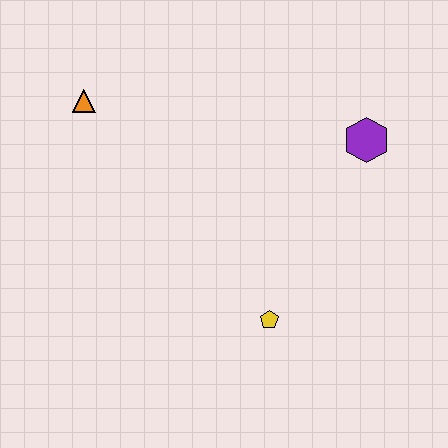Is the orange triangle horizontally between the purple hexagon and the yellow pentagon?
No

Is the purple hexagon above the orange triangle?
No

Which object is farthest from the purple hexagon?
The orange triangle is farthest from the purple hexagon.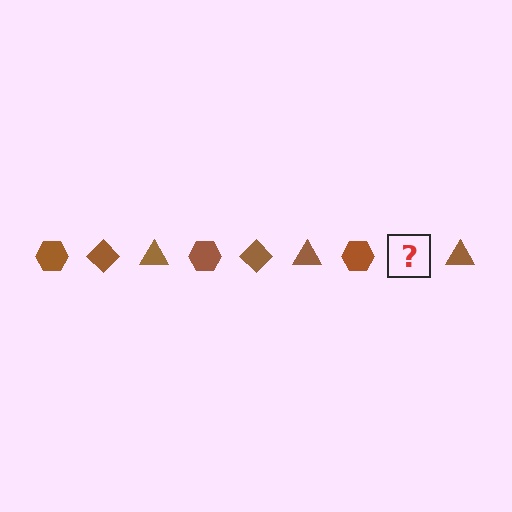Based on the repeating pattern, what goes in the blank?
The blank should be a brown diamond.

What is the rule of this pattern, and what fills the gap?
The rule is that the pattern cycles through hexagon, diamond, triangle shapes in brown. The gap should be filled with a brown diamond.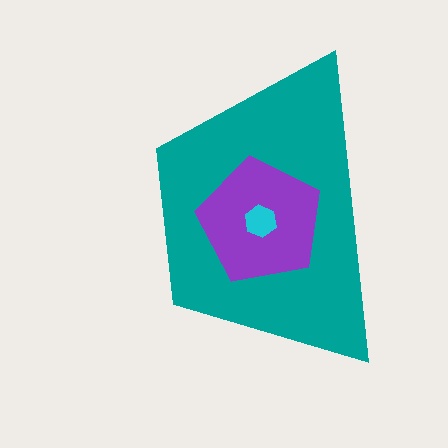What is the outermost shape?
The teal trapezoid.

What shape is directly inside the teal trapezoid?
The purple pentagon.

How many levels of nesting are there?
3.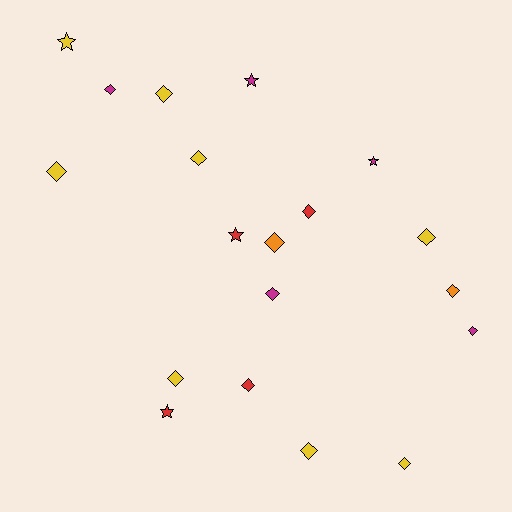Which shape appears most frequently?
Diamond, with 14 objects.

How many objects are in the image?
There are 19 objects.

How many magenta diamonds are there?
There are 3 magenta diamonds.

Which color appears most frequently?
Yellow, with 8 objects.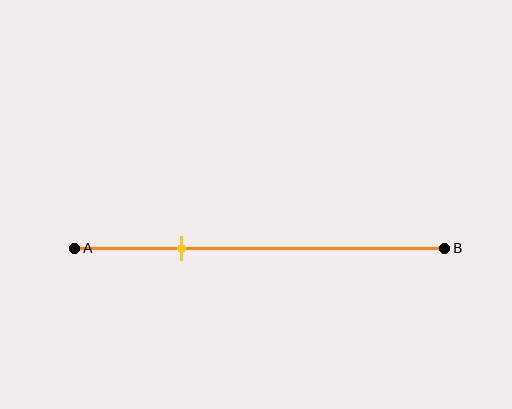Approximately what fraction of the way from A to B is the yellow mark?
The yellow mark is approximately 30% of the way from A to B.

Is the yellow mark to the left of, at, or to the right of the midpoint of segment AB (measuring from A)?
The yellow mark is to the left of the midpoint of segment AB.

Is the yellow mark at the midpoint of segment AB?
No, the mark is at about 30% from A, not at the 50% midpoint.